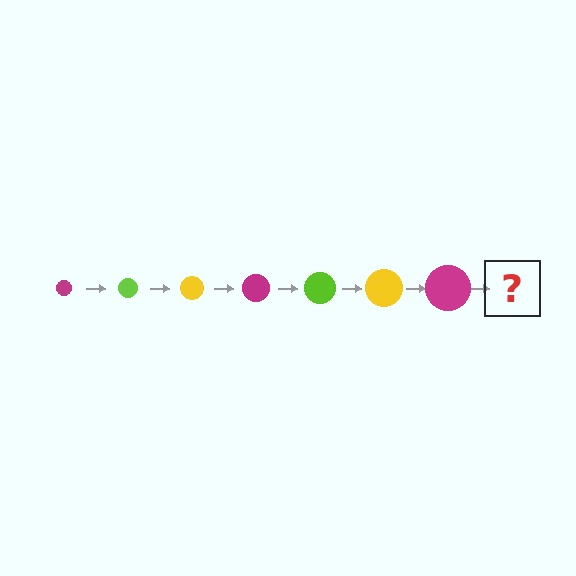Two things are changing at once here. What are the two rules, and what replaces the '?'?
The two rules are that the circle grows larger each step and the color cycles through magenta, lime, and yellow. The '?' should be a lime circle, larger than the previous one.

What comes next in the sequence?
The next element should be a lime circle, larger than the previous one.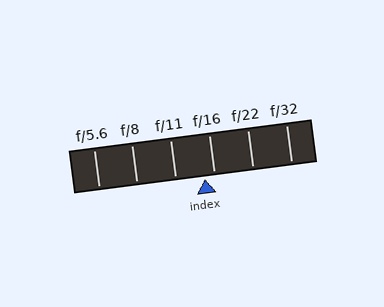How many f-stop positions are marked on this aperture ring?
There are 6 f-stop positions marked.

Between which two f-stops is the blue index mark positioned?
The index mark is between f/11 and f/16.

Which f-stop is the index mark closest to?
The index mark is closest to f/16.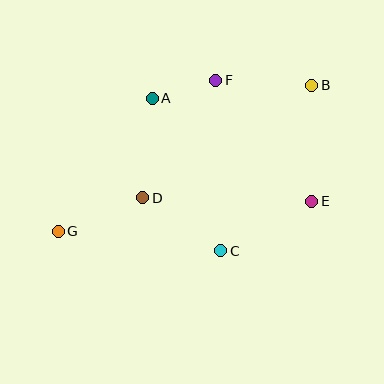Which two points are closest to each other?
Points A and F are closest to each other.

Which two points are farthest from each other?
Points B and G are farthest from each other.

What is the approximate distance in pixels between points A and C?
The distance between A and C is approximately 167 pixels.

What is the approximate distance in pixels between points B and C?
The distance between B and C is approximately 189 pixels.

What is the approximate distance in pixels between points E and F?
The distance between E and F is approximately 155 pixels.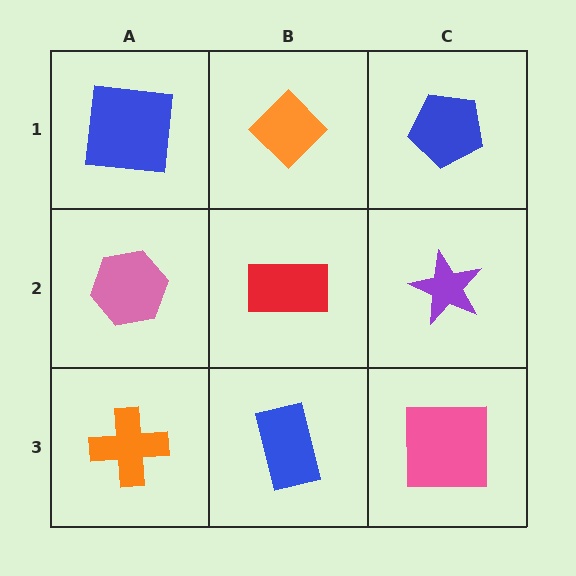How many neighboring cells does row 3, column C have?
2.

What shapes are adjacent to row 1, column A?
A pink hexagon (row 2, column A), an orange diamond (row 1, column B).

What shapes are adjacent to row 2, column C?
A blue pentagon (row 1, column C), a pink square (row 3, column C), a red rectangle (row 2, column B).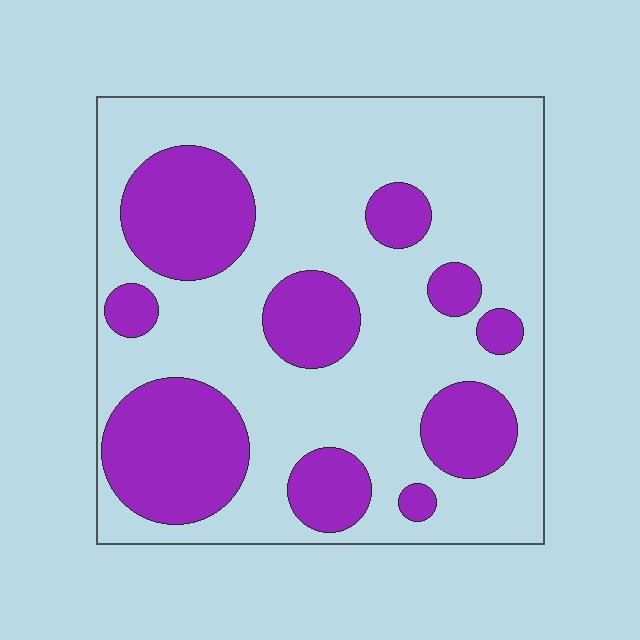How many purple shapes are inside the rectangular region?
10.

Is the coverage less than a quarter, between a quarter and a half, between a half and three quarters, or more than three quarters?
Between a quarter and a half.